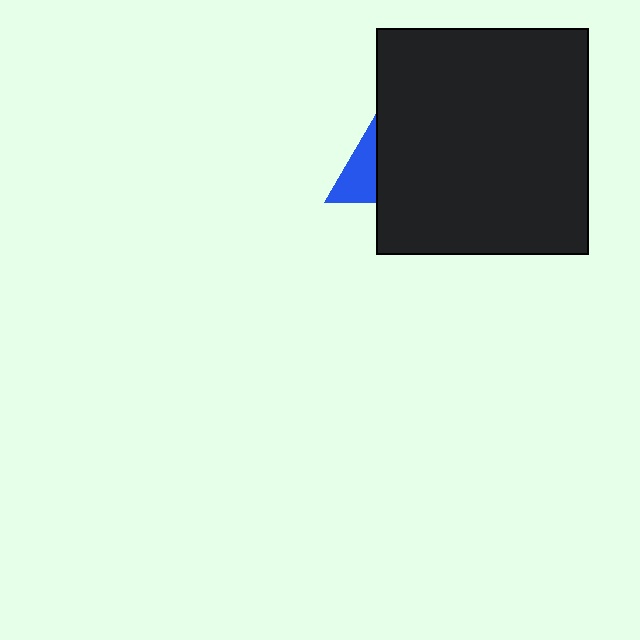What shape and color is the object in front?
The object in front is a black rectangle.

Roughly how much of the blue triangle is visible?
A small part of it is visible (roughly 34%).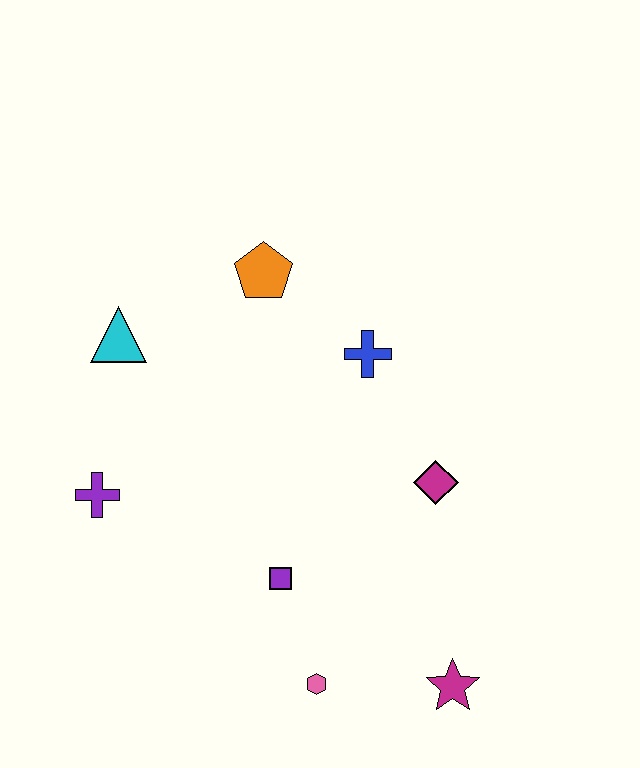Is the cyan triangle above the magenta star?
Yes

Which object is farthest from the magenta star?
The cyan triangle is farthest from the magenta star.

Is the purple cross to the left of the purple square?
Yes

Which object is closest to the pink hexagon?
The purple square is closest to the pink hexagon.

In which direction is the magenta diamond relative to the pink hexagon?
The magenta diamond is above the pink hexagon.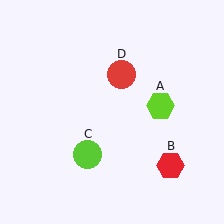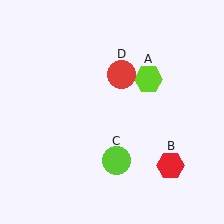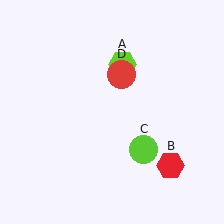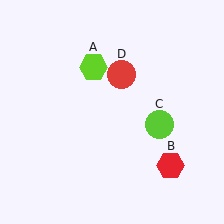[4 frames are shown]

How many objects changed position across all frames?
2 objects changed position: lime hexagon (object A), lime circle (object C).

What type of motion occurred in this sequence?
The lime hexagon (object A), lime circle (object C) rotated counterclockwise around the center of the scene.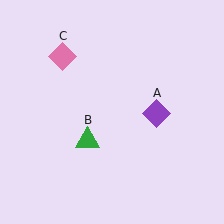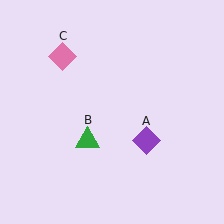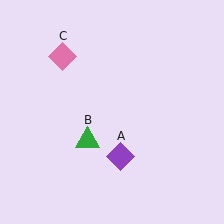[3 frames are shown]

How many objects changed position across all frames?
1 object changed position: purple diamond (object A).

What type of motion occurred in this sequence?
The purple diamond (object A) rotated clockwise around the center of the scene.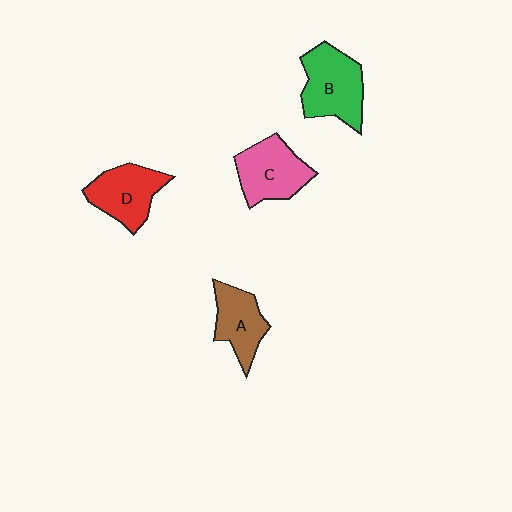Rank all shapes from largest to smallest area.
From largest to smallest: B (green), C (pink), D (red), A (brown).